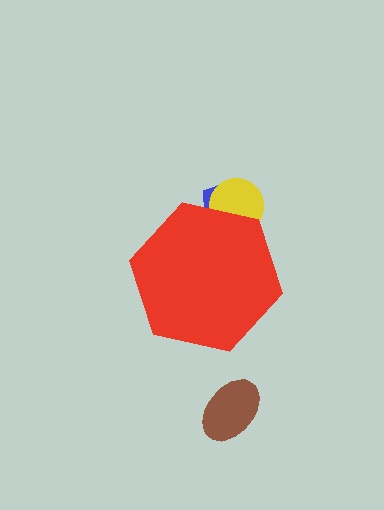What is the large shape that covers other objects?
A red hexagon.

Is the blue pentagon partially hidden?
Yes, the blue pentagon is partially hidden behind the red hexagon.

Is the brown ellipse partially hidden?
No, the brown ellipse is fully visible.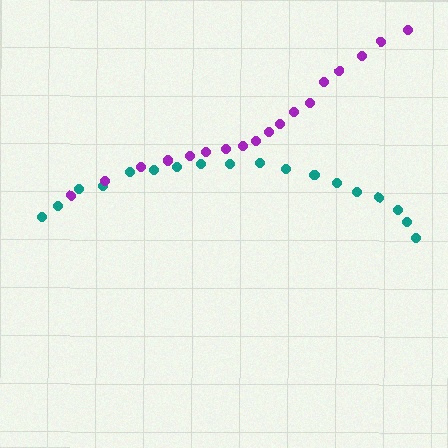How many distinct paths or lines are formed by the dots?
There are 2 distinct paths.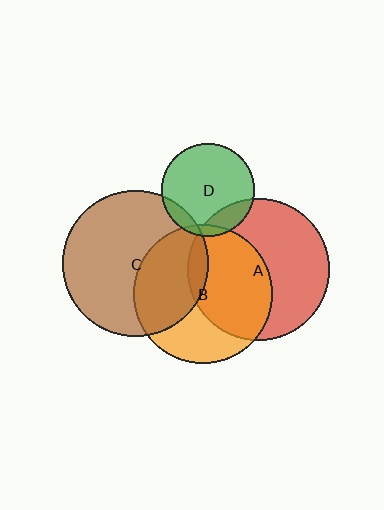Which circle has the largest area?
Circle C (brown).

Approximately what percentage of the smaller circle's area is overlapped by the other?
Approximately 5%.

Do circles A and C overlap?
Yes.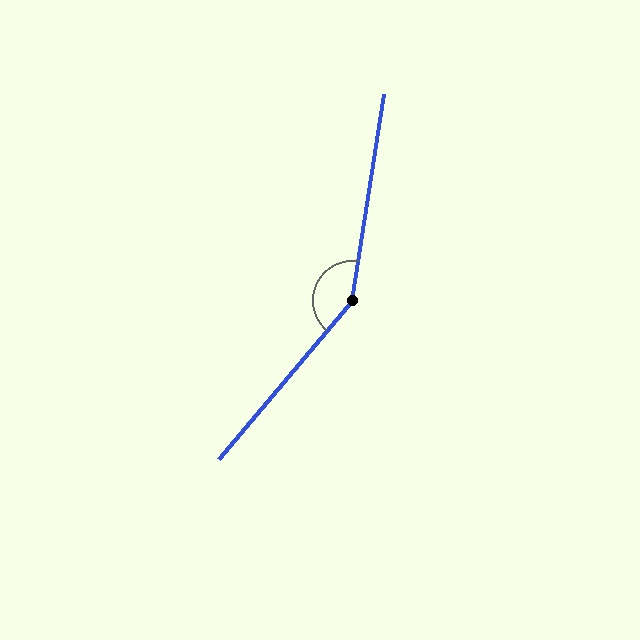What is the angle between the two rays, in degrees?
Approximately 149 degrees.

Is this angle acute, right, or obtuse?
It is obtuse.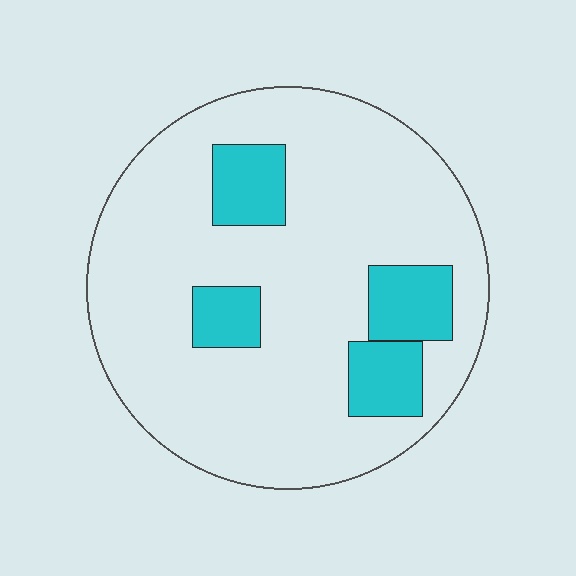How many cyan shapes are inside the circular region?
4.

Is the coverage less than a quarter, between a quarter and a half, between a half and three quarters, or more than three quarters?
Less than a quarter.